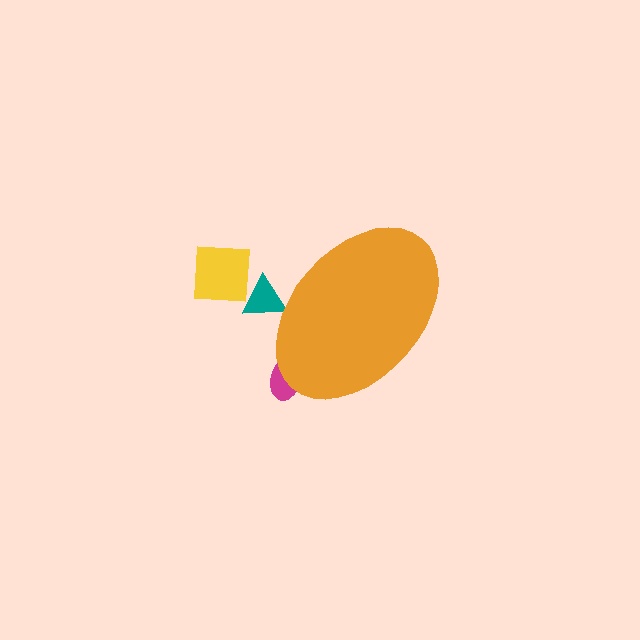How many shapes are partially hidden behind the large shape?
2 shapes are partially hidden.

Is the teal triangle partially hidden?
Yes, the teal triangle is partially hidden behind the orange ellipse.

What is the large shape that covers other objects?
An orange ellipse.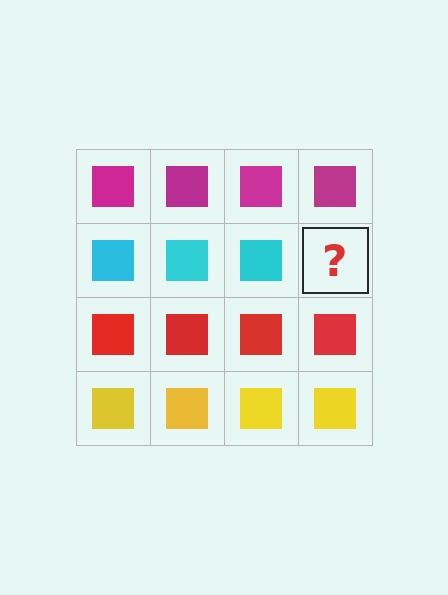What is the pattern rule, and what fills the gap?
The rule is that each row has a consistent color. The gap should be filled with a cyan square.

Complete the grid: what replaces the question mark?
The question mark should be replaced with a cyan square.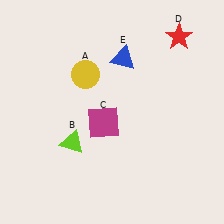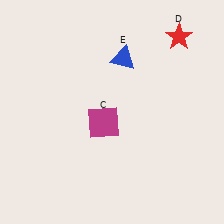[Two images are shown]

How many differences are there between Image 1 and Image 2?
There are 2 differences between the two images.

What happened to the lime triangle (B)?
The lime triangle (B) was removed in Image 2. It was in the bottom-left area of Image 1.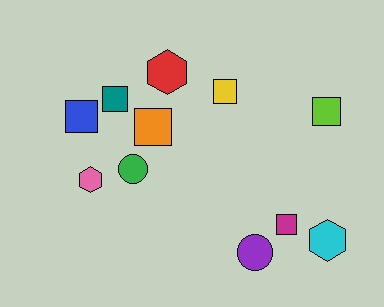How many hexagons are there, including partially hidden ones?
There are 3 hexagons.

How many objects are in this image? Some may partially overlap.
There are 11 objects.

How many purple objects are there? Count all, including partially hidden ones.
There is 1 purple object.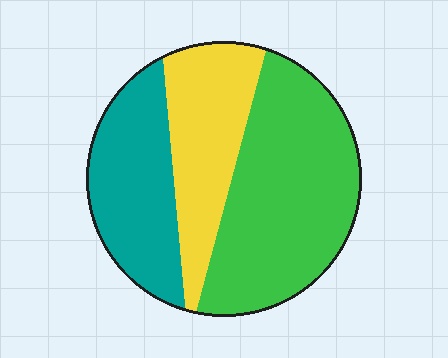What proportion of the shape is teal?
Teal covers roughly 25% of the shape.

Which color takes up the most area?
Green, at roughly 45%.